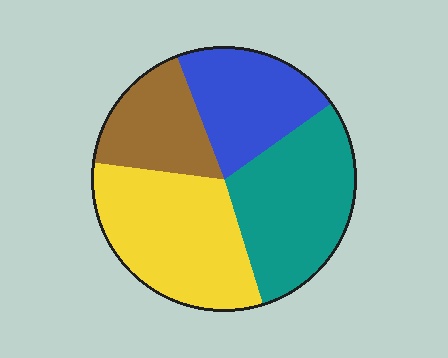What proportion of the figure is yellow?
Yellow takes up between a quarter and a half of the figure.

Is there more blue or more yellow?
Yellow.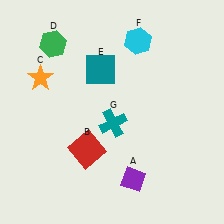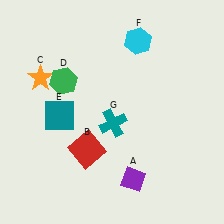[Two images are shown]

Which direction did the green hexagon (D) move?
The green hexagon (D) moved down.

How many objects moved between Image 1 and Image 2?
2 objects moved between the two images.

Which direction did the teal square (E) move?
The teal square (E) moved down.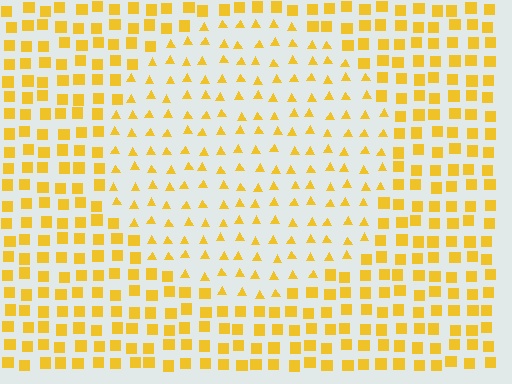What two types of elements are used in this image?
The image uses triangles inside the circle region and squares outside it.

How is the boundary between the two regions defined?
The boundary is defined by a change in element shape: triangles inside vs. squares outside. All elements share the same color and spacing.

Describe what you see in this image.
The image is filled with small yellow elements arranged in a uniform grid. A circle-shaped region contains triangles, while the surrounding area contains squares. The boundary is defined purely by the change in element shape.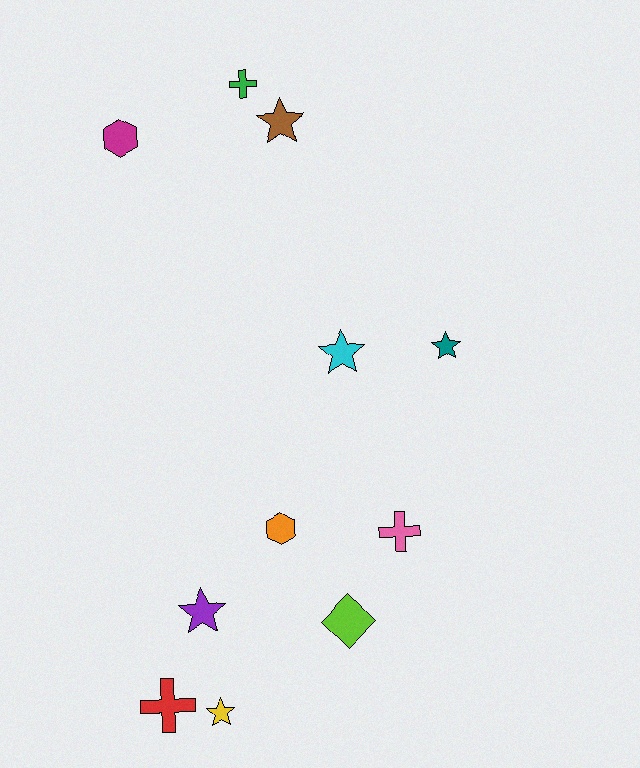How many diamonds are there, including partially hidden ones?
There is 1 diamond.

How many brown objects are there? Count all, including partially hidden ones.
There is 1 brown object.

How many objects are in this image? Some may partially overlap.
There are 11 objects.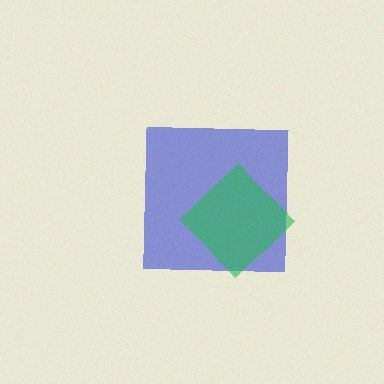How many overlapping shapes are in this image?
There are 2 overlapping shapes in the image.